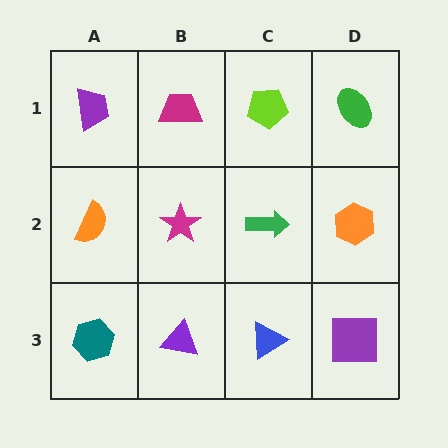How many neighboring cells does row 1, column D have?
2.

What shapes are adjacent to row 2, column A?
A purple trapezoid (row 1, column A), a teal hexagon (row 3, column A), a magenta star (row 2, column B).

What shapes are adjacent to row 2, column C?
A lime pentagon (row 1, column C), a blue triangle (row 3, column C), a magenta star (row 2, column B), an orange hexagon (row 2, column D).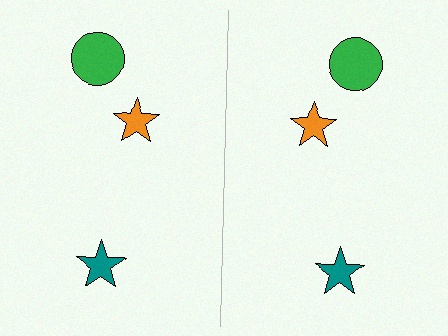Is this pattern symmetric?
Yes, this pattern has bilateral (reflection) symmetry.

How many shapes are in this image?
There are 6 shapes in this image.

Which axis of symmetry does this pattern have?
The pattern has a vertical axis of symmetry running through the center of the image.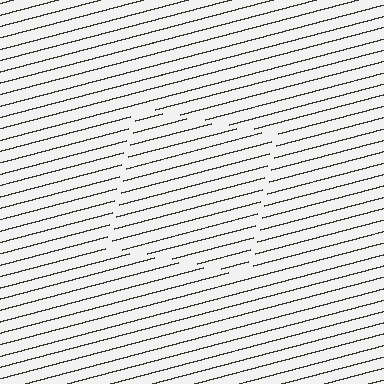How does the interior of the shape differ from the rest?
The interior of the shape contains the same grating, shifted by half a period — the contour is defined by the phase discontinuity where line-ends from the inner and outer gratings abut.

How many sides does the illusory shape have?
4 sides — the line-ends trace a square.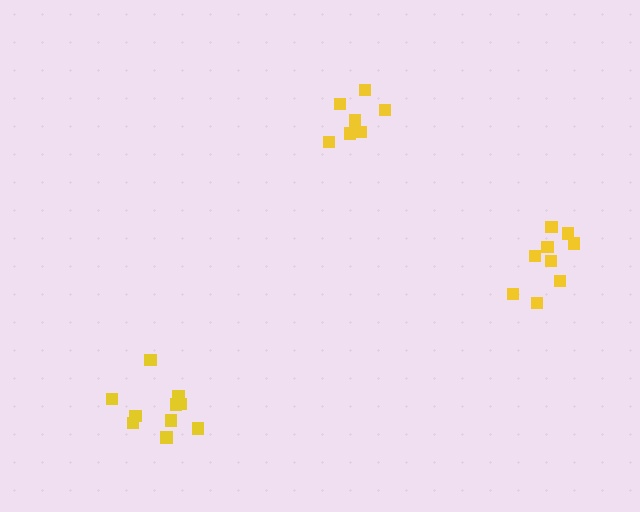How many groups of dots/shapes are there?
There are 3 groups.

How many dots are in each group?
Group 1: 7 dots, Group 2: 10 dots, Group 3: 9 dots (26 total).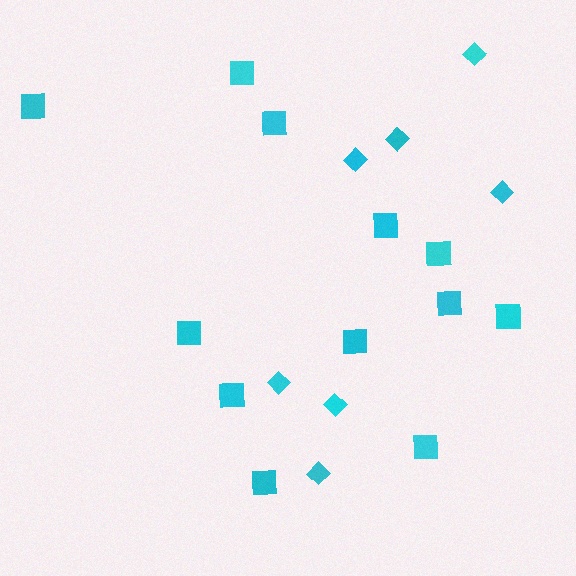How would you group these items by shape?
There are 2 groups: one group of diamonds (7) and one group of squares (12).